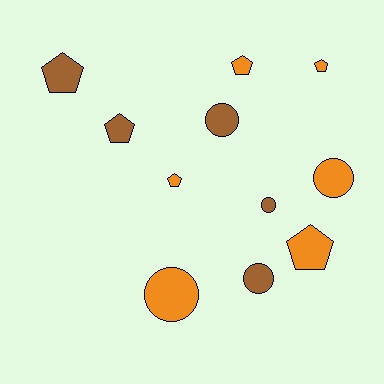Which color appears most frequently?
Orange, with 6 objects.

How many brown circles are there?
There are 3 brown circles.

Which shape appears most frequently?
Pentagon, with 6 objects.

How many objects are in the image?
There are 11 objects.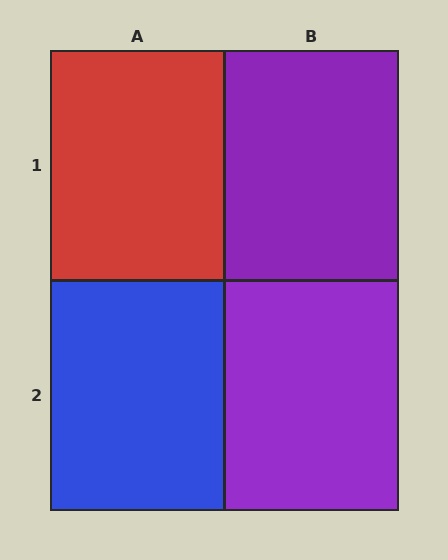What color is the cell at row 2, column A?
Blue.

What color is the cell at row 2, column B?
Purple.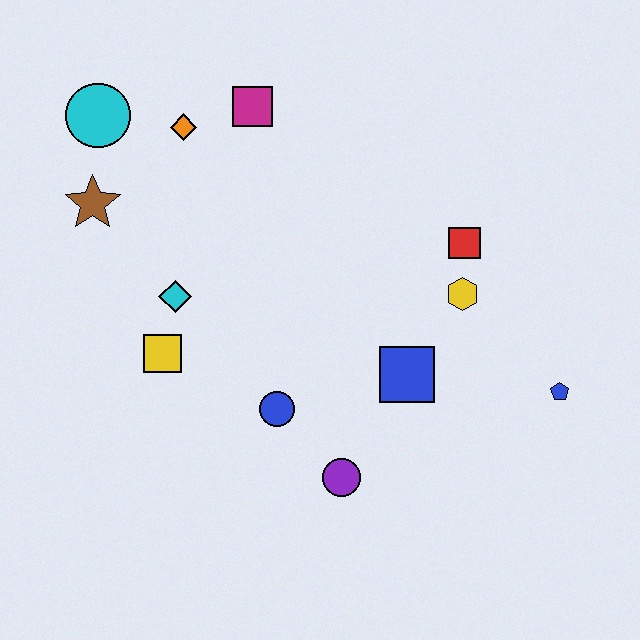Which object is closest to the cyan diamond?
The yellow square is closest to the cyan diamond.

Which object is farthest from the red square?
The cyan circle is farthest from the red square.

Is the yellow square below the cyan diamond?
Yes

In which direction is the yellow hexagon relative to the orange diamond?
The yellow hexagon is to the right of the orange diamond.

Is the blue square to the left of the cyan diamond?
No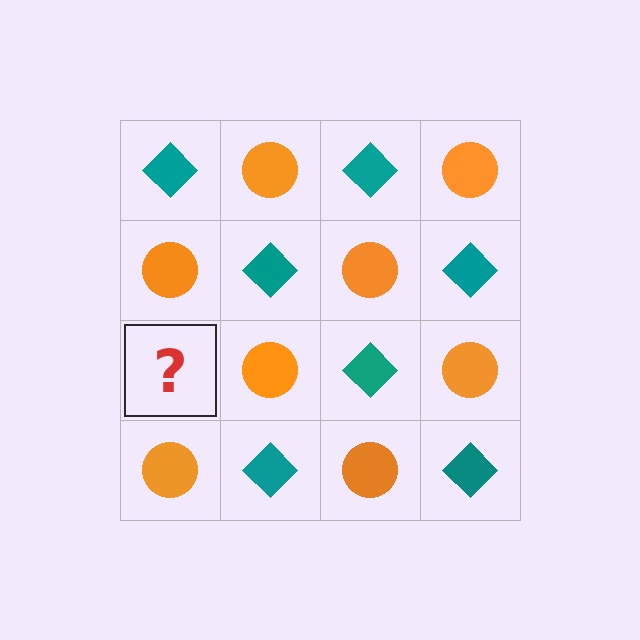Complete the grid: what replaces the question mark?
The question mark should be replaced with a teal diamond.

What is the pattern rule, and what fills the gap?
The rule is that it alternates teal diamond and orange circle in a checkerboard pattern. The gap should be filled with a teal diamond.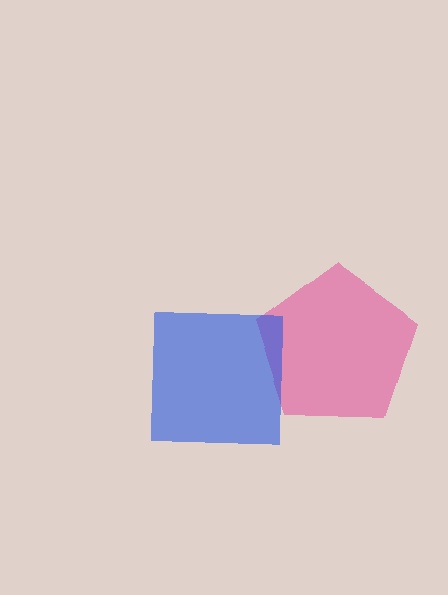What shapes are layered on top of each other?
The layered shapes are: a pink pentagon, a blue square.